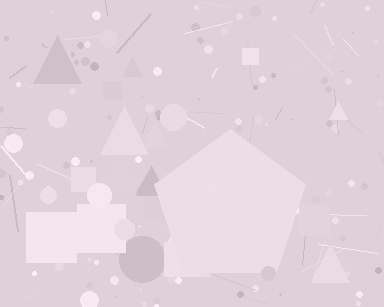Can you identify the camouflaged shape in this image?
The camouflaged shape is a pentagon.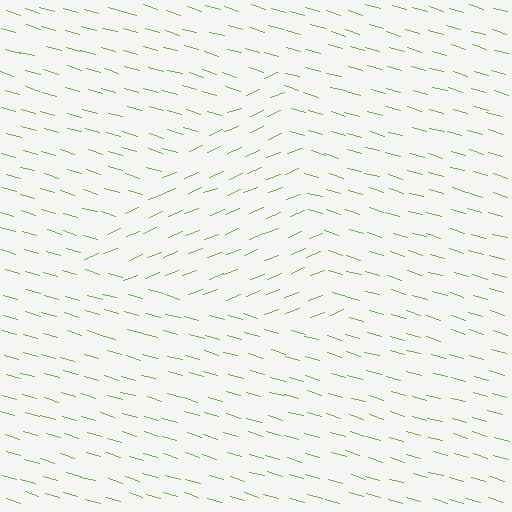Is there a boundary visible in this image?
Yes, there is a texture boundary formed by a change in line orientation.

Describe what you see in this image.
The image is filled with small lime line segments. A triangle region in the image has lines oriented differently from the surrounding lines, creating a visible texture boundary.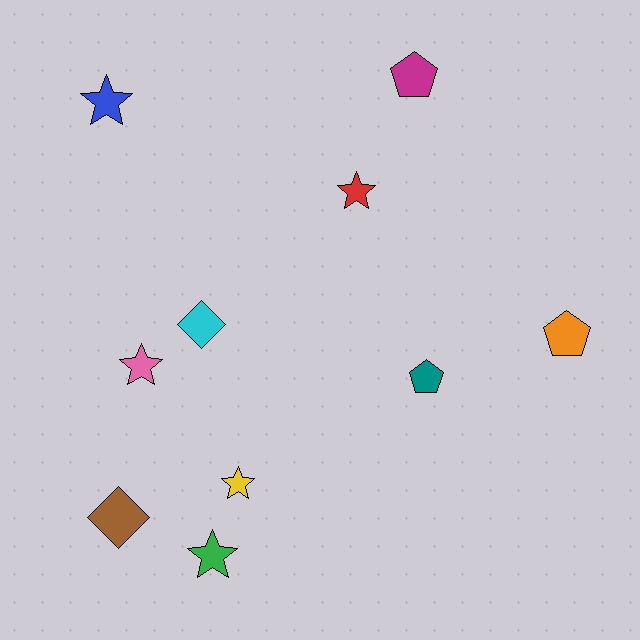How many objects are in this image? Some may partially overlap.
There are 10 objects.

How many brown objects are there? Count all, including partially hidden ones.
There is 1 brown object.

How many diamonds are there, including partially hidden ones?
There are 2 diamonds.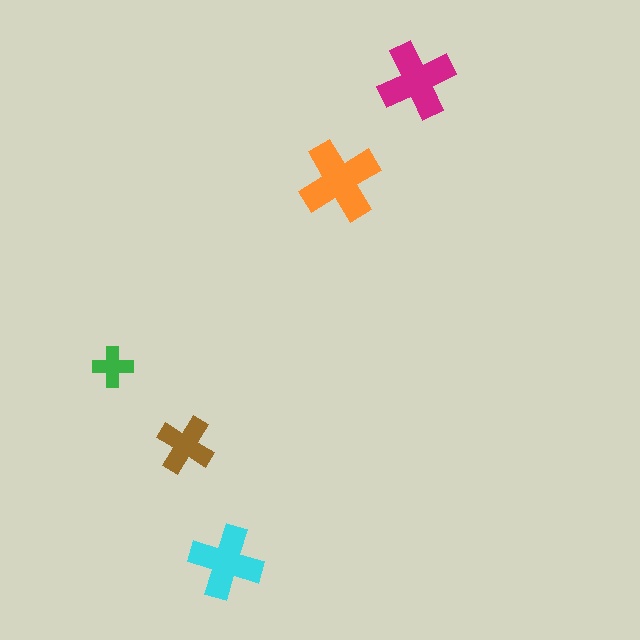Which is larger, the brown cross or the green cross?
The brown one.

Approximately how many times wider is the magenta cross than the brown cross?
About 1.5 times wider.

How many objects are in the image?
There are 5 objects in the image.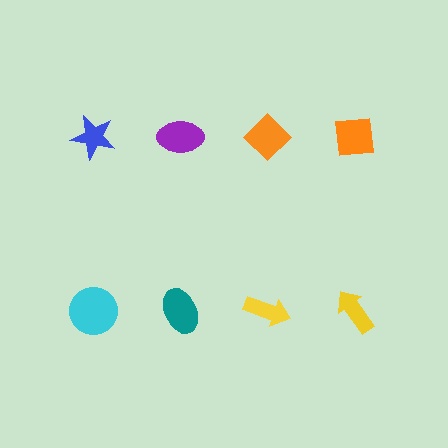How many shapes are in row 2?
4 shapes.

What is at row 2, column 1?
A cyan circle.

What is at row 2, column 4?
A yellow arrow.